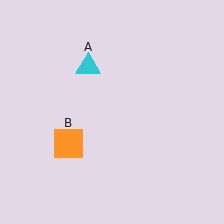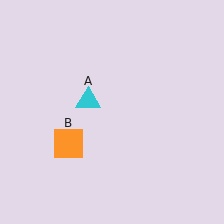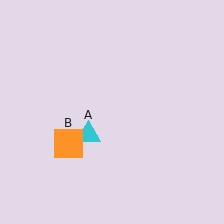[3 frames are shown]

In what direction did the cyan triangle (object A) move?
The cyan triangle (object A) moved down.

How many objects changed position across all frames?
1 object changed position: cyan triangle (object A).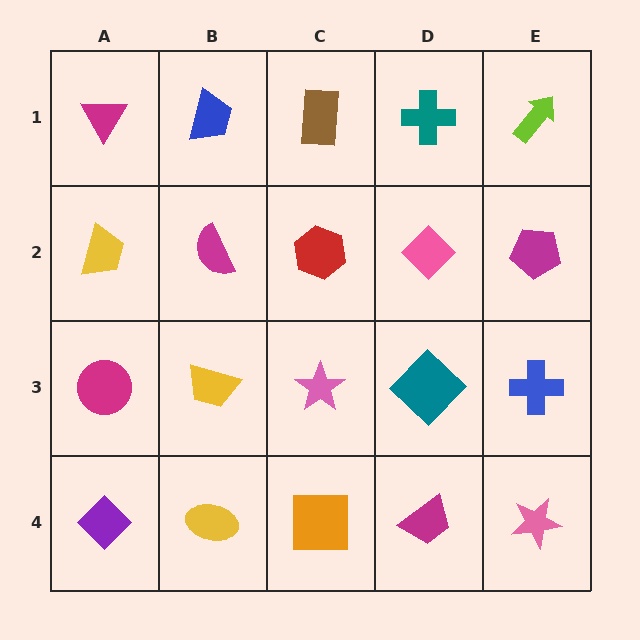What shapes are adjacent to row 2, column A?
A magenta triangle (row 1, column A), a magenta circle (row 3, column A), a magenta semicircle (row 2, column B).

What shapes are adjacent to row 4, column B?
A yellow trapezoid (row 3, column B), a purple diamond (row 4, column A), an orange square (row 4, column C).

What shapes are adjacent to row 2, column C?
A brown rectangle (row 1, column C), a pink star (row 3, column C), a magenta semicircle (row 2, column B), a pink diamond (row 2, column D).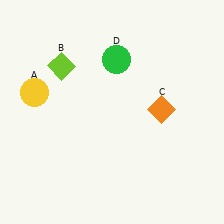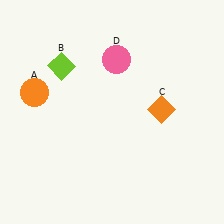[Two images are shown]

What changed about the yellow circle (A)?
In Image 1, A is yellow. In Image 2, it changed to orange.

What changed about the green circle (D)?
In Image 1, D is green. In Image 2, it changed to pink.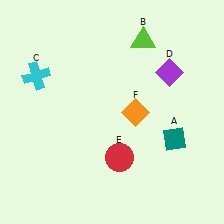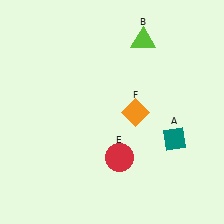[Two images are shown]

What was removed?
The purple diamond (D), the cyan cross (C) were removed in Image 2.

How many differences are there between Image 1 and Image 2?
There are 2 differences between the two images.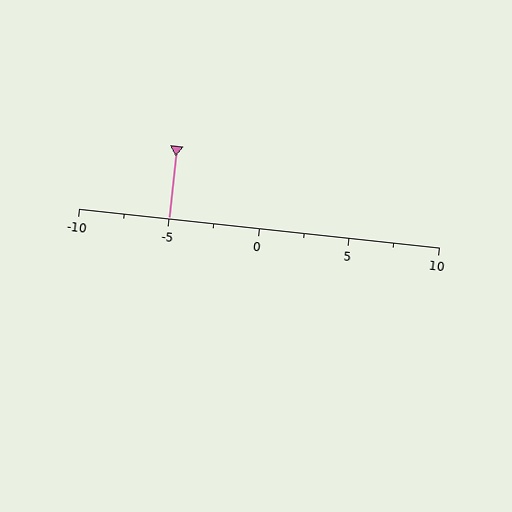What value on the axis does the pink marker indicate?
The marker indicates approximately -5.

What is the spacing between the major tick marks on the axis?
The major ticks are spaced 5 apart.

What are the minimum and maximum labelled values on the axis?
The axis runs from -10 to 10.